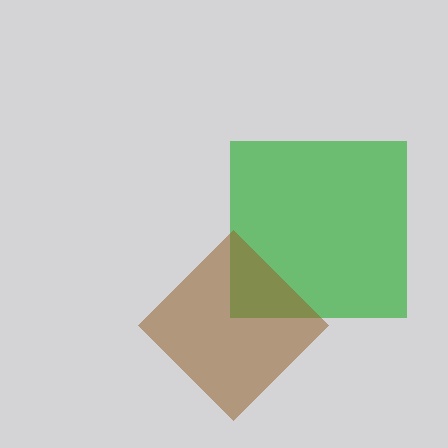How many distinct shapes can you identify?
There are 2 distinct shapes: a green square, a brown diamond.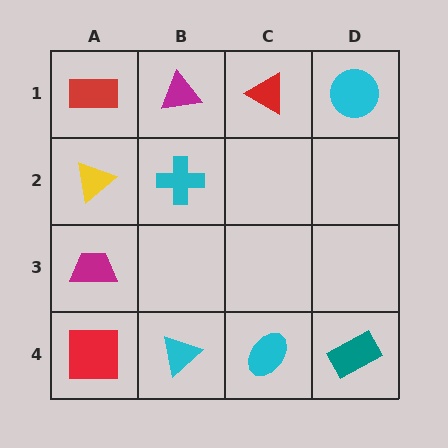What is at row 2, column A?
A yellow triangle.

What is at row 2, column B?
A cyan cross.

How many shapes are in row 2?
2 shapes.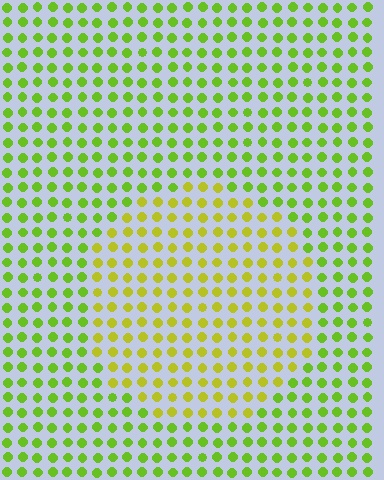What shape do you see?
I see a circle.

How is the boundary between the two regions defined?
The boundary is defined purely by a slight shift in hue (about 30 degrees). Spacing, size, and orientation are identical on both sides.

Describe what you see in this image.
The image is filled with small lime elements in a uniform arrangement. A circle-shaped region is visible where the elements are tinted to a slightly different hue, forming a subtle color boundary.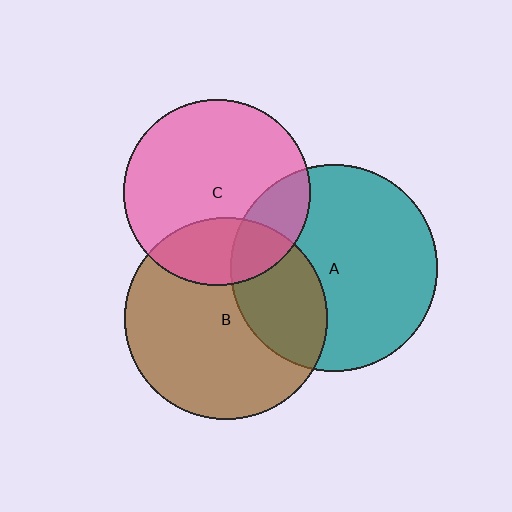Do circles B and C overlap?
Yes.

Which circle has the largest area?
Circle A (teal).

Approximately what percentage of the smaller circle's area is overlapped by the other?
Approximately 25%.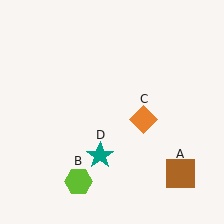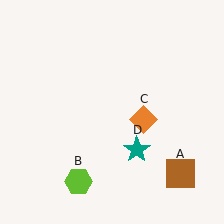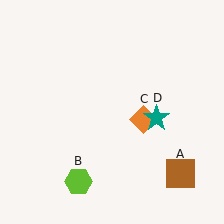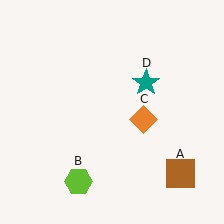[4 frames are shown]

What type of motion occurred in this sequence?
The teal star (object D) rotated counterclockwise around the center of the scene.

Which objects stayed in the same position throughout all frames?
Brown square (object A) and lime hexagon (object B) and orange diamond (object C) remained stationary.